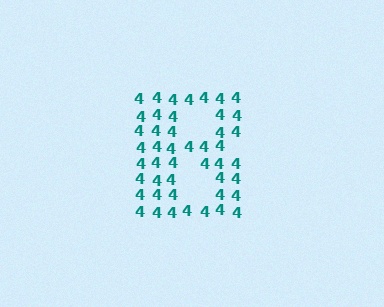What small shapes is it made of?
It is made of small digit 4's.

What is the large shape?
The large shape is the letter B.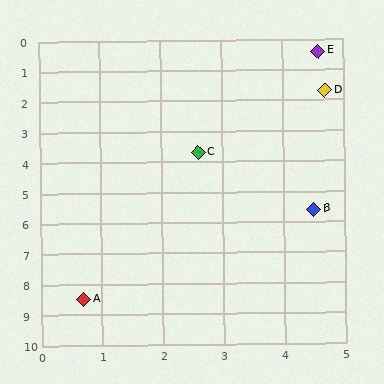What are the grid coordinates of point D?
Point D is at approximately (4.7, 1.7).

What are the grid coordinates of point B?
Point B is at approximately (4.5, 5.6).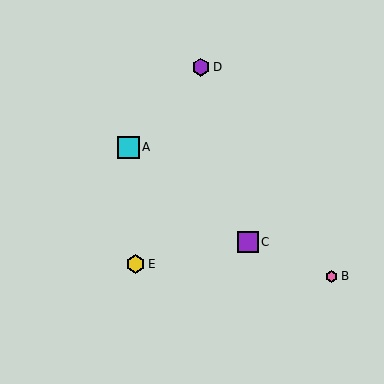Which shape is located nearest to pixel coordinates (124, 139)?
The cyan square (labeled A) at (129, 147) is nearest to that location.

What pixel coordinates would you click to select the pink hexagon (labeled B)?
Click at (331, 276) to select the pink hexagon B.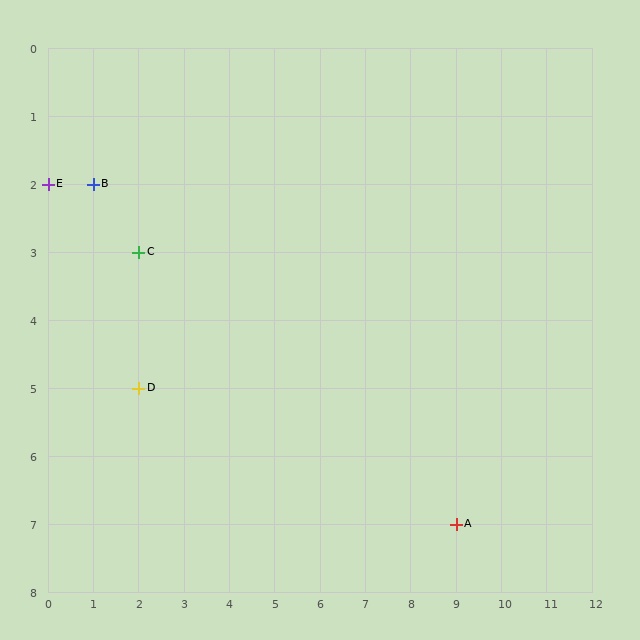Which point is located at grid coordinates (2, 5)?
Point D is at (2, 5).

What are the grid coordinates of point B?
Point B is at grid coordinates (1, 2).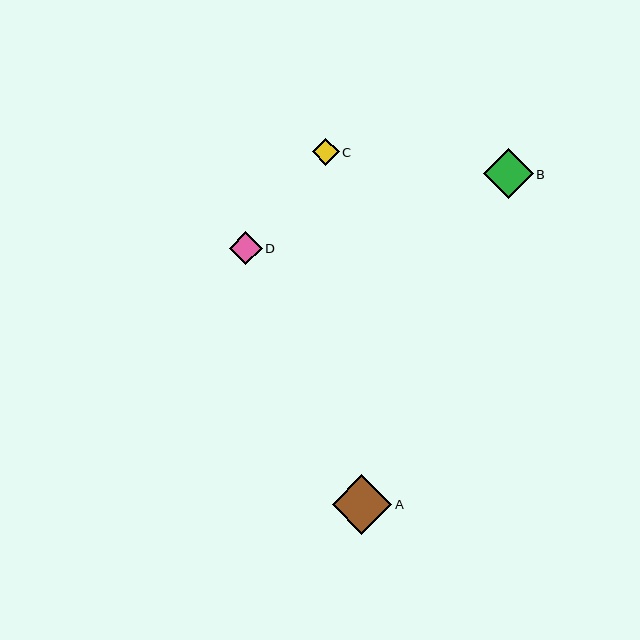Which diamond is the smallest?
Diamond C is the smallest with a size of approximately 27 pixels.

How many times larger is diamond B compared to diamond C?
Diamond B is approximately 1.9 times the size of diamond C.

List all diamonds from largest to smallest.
From largest to smallest: A, B, D, C.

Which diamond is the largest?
Diamond A is the largest with a size of approximately 60 pixels.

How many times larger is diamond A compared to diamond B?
Diamond A is approximately 1.2 times the size of diamond B.